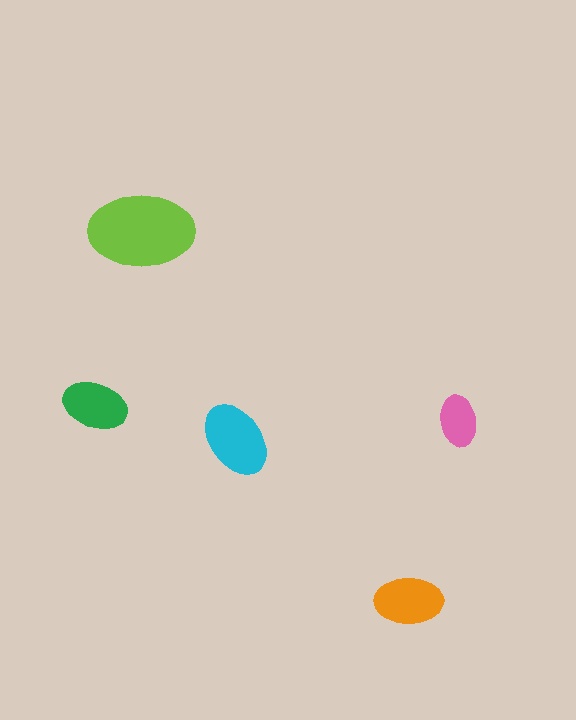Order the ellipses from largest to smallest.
the lime one, the cyan one, the orange one, the green one, the pink one.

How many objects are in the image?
There are 5 objects in the image.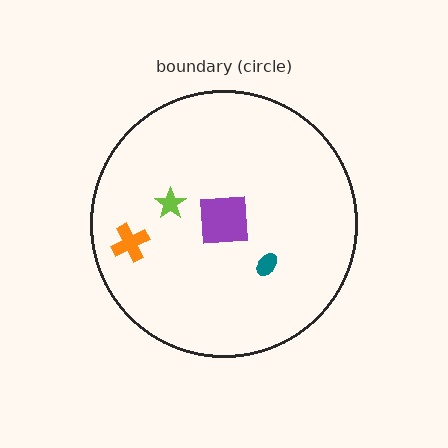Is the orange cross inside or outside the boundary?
Inside.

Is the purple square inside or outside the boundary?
Inside.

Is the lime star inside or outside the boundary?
Inside.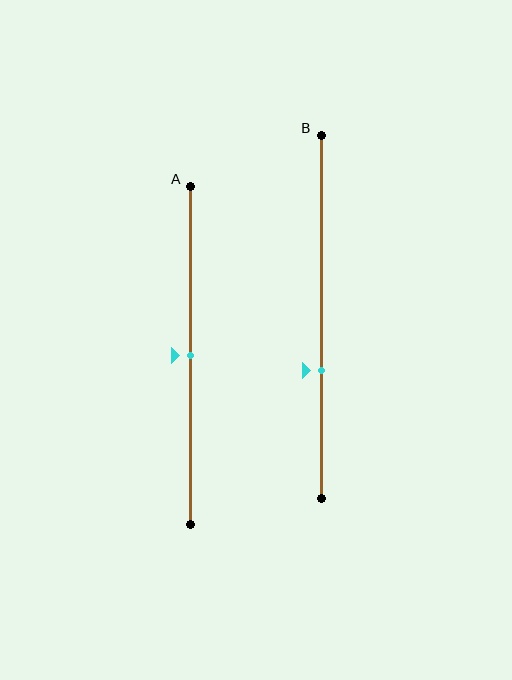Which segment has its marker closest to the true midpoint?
Segment A has its marker closest to the true midpoint.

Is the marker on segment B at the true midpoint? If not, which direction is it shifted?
No, the marker on segment B is shifted downward by about 15% of the segment length.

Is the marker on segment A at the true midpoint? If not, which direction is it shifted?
Yes, the marker on segment A is at the true midpoint.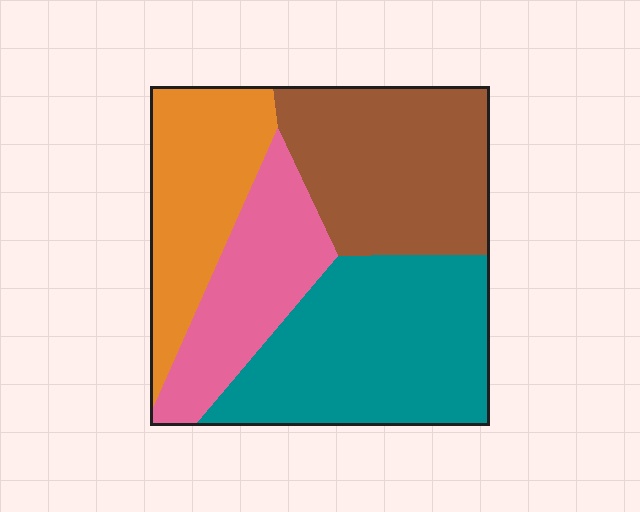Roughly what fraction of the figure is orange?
Orange covers around 20% of the figure.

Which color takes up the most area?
Teal, at roughly 35%.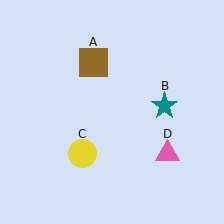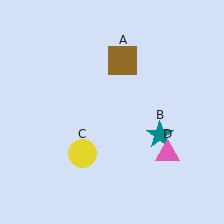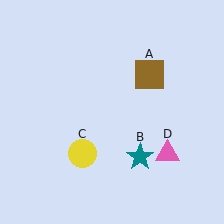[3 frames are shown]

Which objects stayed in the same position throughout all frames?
Yellow circle (object C) and pink triangle (object D) remained stationary.